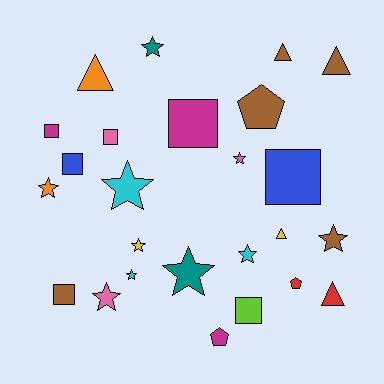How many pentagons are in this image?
There are 3 pentagons.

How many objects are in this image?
There are 25 objects.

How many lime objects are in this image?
There is 1 lime object.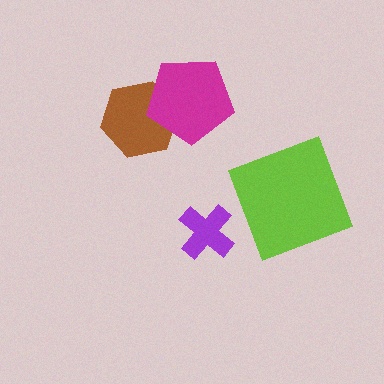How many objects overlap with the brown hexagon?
1 object overlaps with the brown hexagon.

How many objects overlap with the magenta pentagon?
1 object overlaps with the magenta pentagon.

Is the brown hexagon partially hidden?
Yes, it is partially covered by another shape.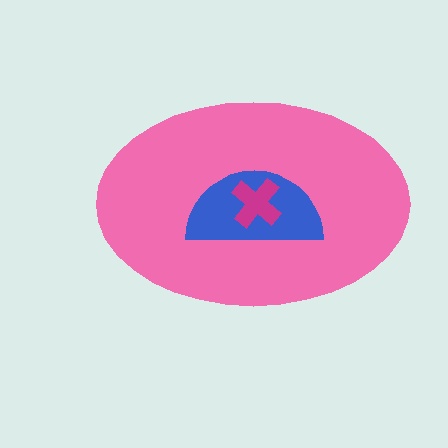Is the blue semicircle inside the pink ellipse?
Yes.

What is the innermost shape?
The magenta cross.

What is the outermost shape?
The pink ellipse.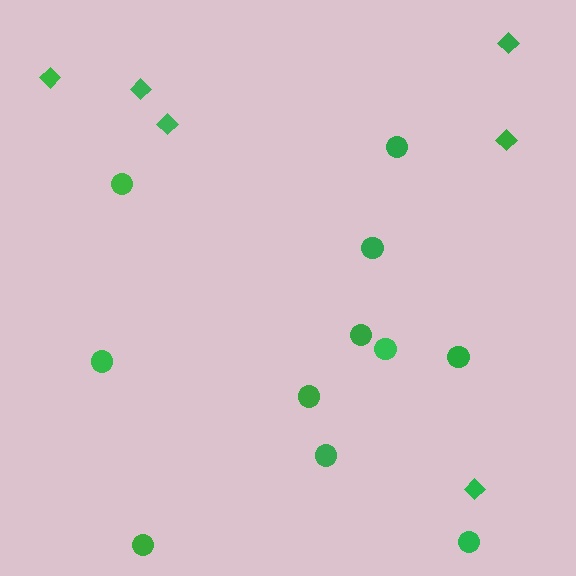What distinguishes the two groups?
There are 2 groups: one group of circles (11) and one group of diamonds (6).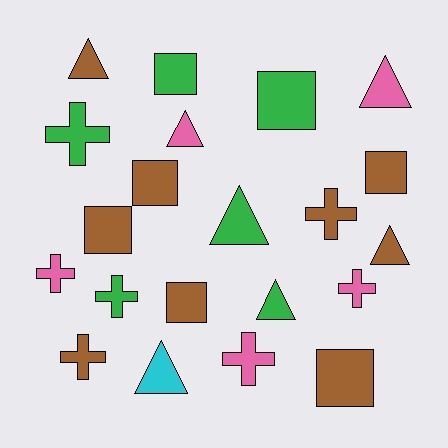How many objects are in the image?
There are 21 objects.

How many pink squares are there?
There are no pink squares.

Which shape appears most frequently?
Square, with 7 objects.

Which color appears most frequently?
Brown, with 9 objects.